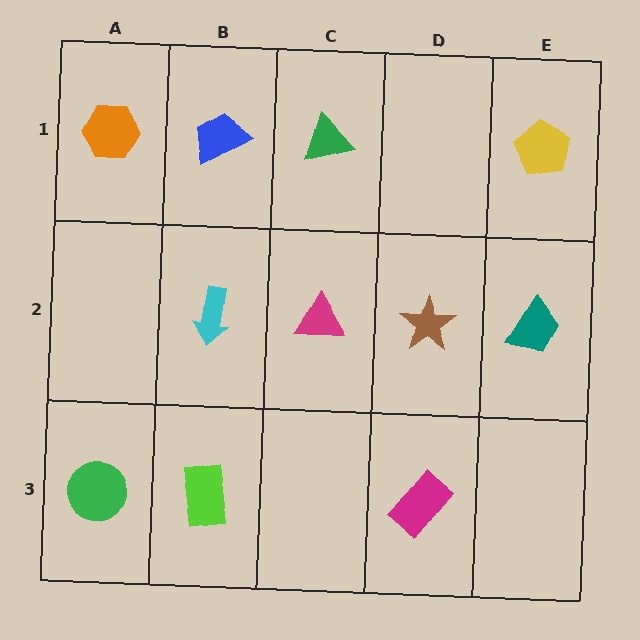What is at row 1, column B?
A blue trapezoid.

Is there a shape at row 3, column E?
No, that cell is empty.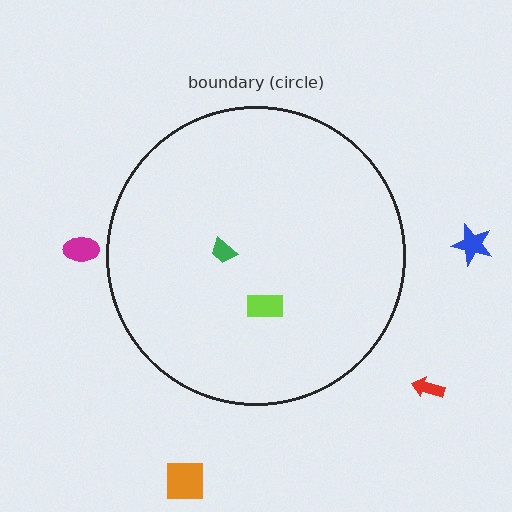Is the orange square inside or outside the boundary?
Outside.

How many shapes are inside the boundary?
2 inside, 4 outside.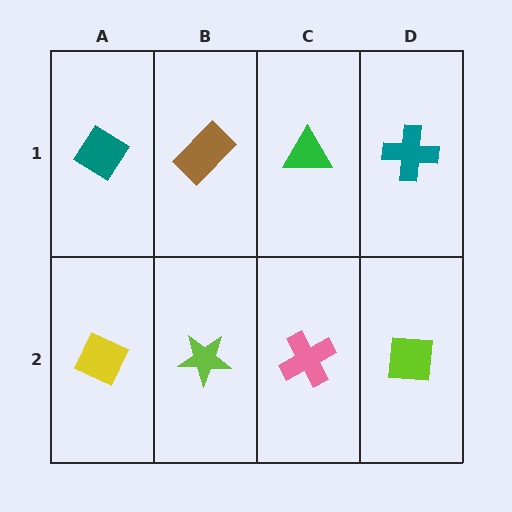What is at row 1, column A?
A teal diamond.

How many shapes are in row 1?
4 shapes.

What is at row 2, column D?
A lime square.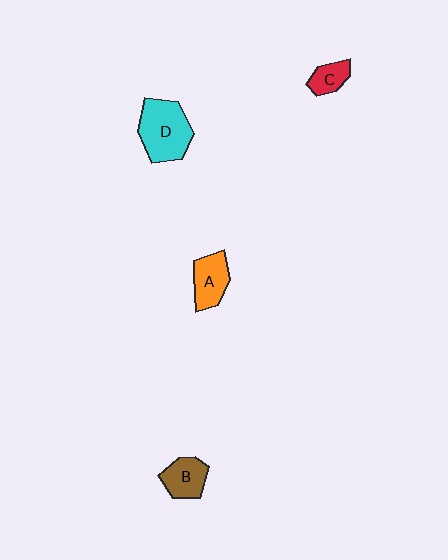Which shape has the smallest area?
Shape C (red).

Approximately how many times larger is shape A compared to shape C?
Approximately 1.5 times.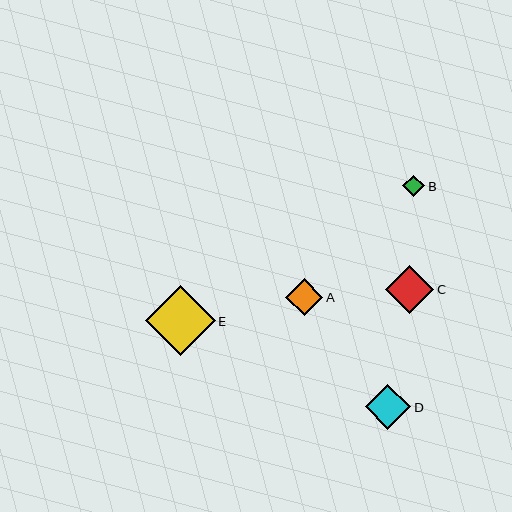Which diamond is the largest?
Diamond E is the largest with a size of approximately 70 pixels.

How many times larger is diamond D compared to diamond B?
Diamond D is approximately 2.1 times the size of diamond B.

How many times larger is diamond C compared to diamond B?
Diamond C is approximately 2.2 times the size of diamond B.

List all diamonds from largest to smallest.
From largest to smallest: E, C, D, A, B.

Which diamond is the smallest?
Diamond B is the smallest with a size of approximately 22 pixels.